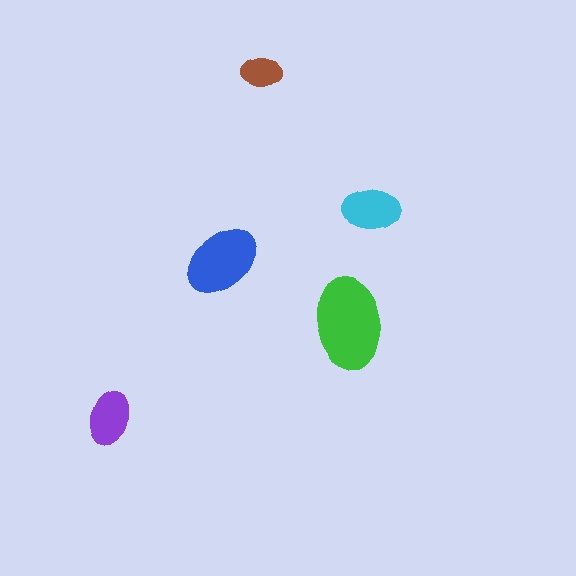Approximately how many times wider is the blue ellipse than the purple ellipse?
About 1.5 times wider.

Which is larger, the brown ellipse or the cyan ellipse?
The cyan one.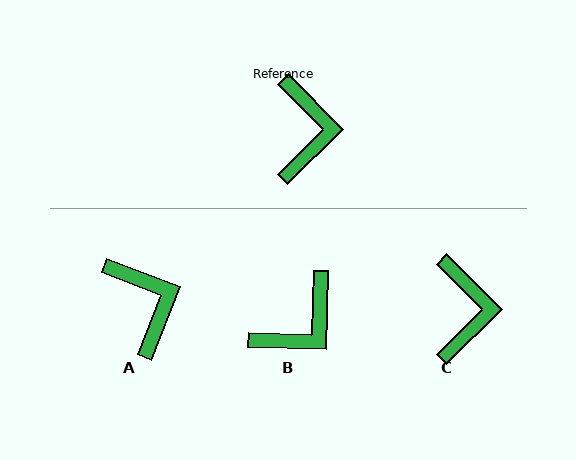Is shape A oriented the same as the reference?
No, it is off by about 24 degrees.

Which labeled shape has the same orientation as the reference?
C.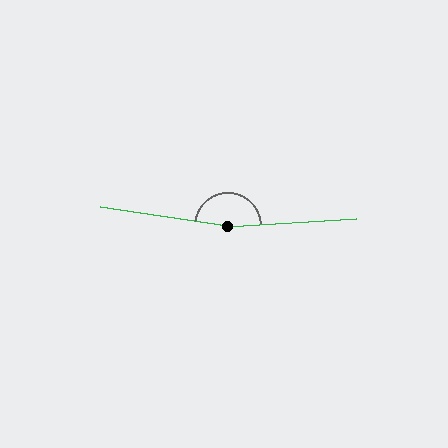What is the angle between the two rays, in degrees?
Approximately 168 degrees.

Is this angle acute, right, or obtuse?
It is obtuse.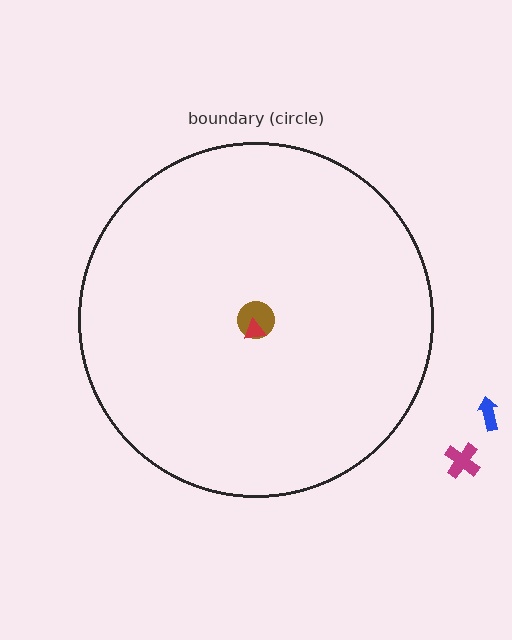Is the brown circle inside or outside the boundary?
Inside.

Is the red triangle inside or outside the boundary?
Inside.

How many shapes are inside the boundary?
2 inside, 2 outside.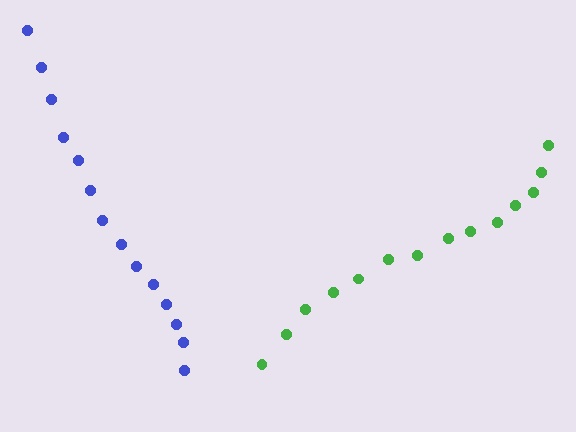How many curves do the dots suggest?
There are 2 distinct paths.